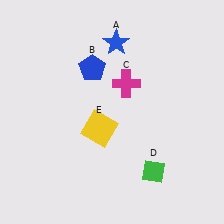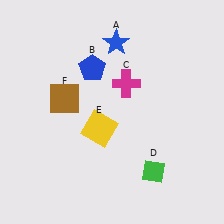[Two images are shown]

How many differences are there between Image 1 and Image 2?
There is 1 difference between the two images.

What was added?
A brown square (F) was added in Image 2.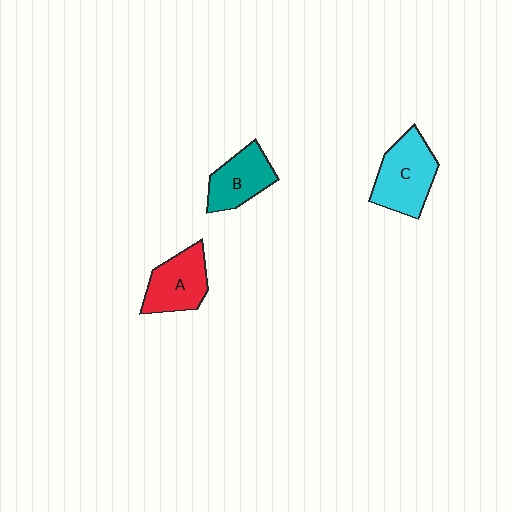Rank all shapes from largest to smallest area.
From largest to smallest: C (cyan), A (red), B (teal).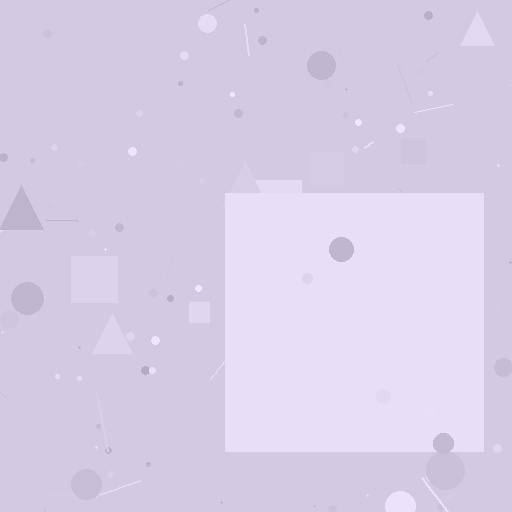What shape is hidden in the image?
A square is hidden in the image.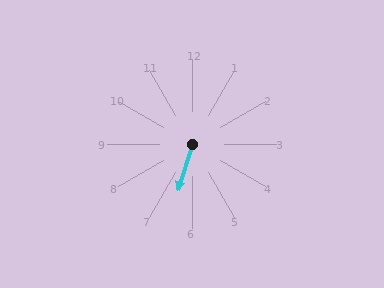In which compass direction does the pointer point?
South.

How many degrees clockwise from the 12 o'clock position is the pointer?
Approximately 198 degrees.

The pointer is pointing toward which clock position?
Roughly 7 o'clock.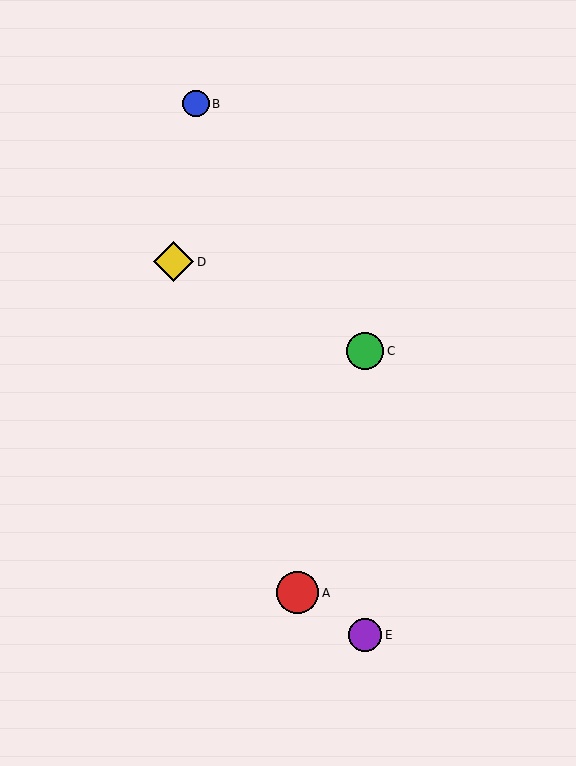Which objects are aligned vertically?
Objects C, E are aligned vertically.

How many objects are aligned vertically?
2 objects (C, E) are aligned vertically.